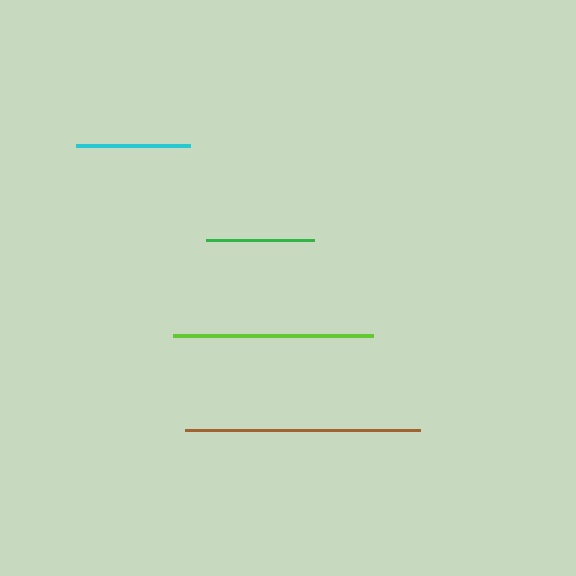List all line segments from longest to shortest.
From longest to shortest: brown, lime, cyan, green.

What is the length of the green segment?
The green segment is approximately 108 pixels long.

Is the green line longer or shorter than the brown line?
The brown line is longer than the green line.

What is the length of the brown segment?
The brown segment is approximately 236 pixels long.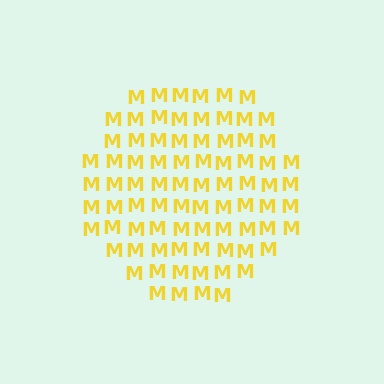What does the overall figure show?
The overall figure shows a circle.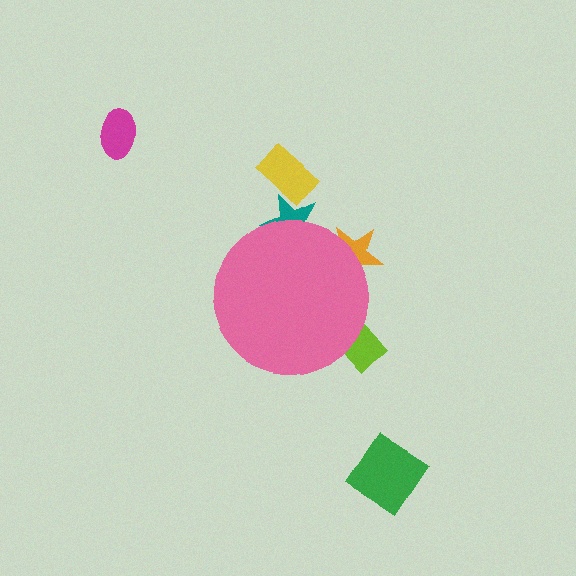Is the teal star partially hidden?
Yes, the teal star is partially hidden behind the pink circle.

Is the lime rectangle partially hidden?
Yes, the lime rectangle is partially hidden behind the pink circle.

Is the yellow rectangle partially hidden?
No, the yellow rectangle is fully visible.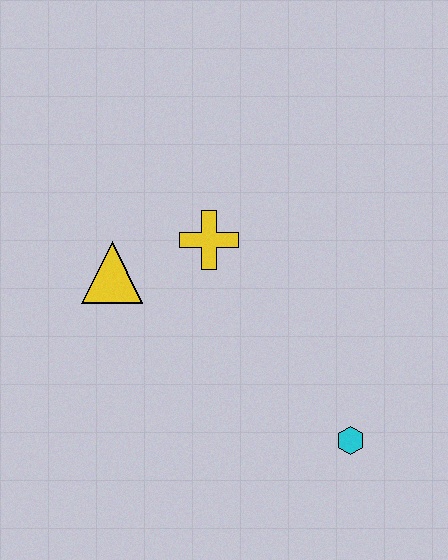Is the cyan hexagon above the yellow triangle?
No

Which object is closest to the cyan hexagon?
The yellow cross is closest to the cyan hexagon.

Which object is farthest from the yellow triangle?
The cyan hexagon is farthest from the yellow triangle.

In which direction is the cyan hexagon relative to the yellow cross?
The cyan hexagon is below the yellow cross.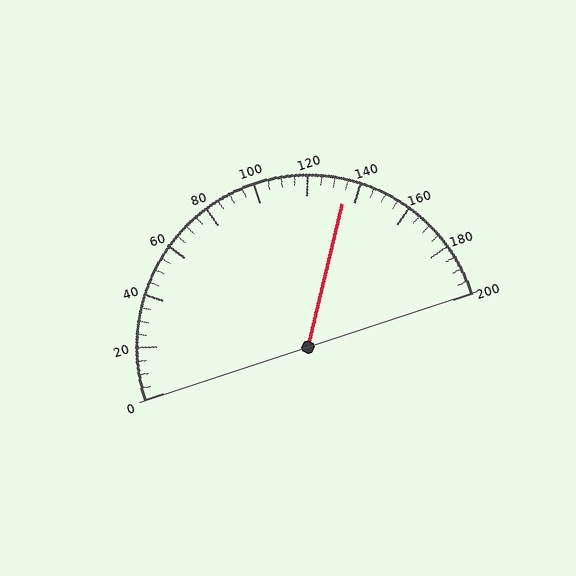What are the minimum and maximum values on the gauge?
The gauge ranges from 0 to 200.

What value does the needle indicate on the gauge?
The needle indicates approximately 135.